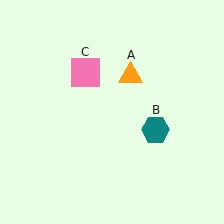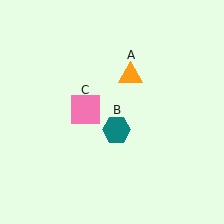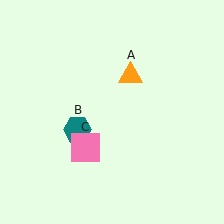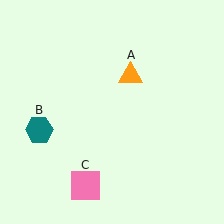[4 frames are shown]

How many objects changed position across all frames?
2 objects changed position: teal hexagon (object B), pink square (object C).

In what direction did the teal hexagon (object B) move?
The teal hexagon (object B) moved left.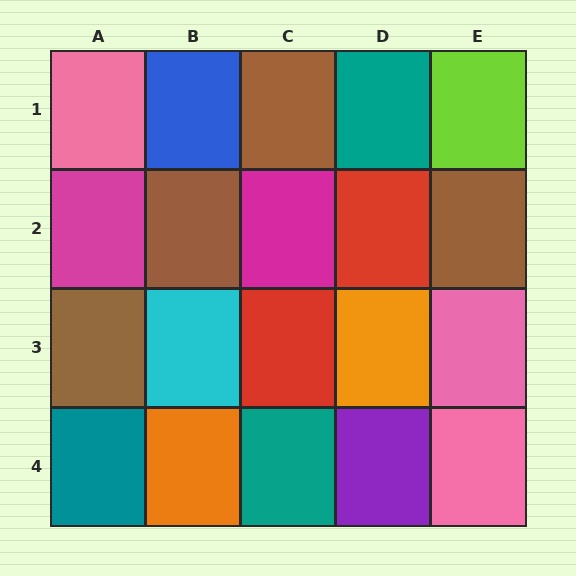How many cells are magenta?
2 cells are magenta.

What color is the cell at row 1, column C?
Brown.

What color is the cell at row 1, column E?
Lime.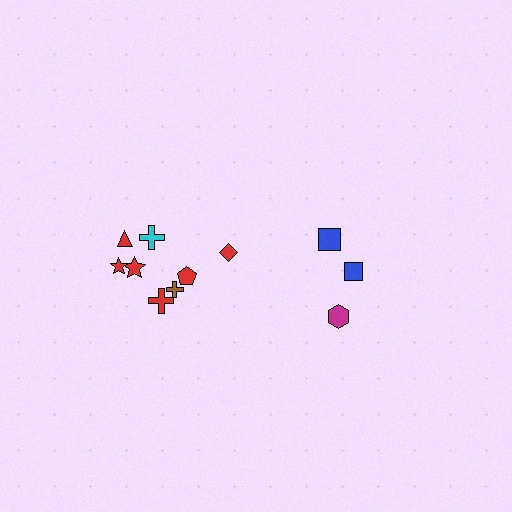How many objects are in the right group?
There are 3 objects.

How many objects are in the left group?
There are 8 objects.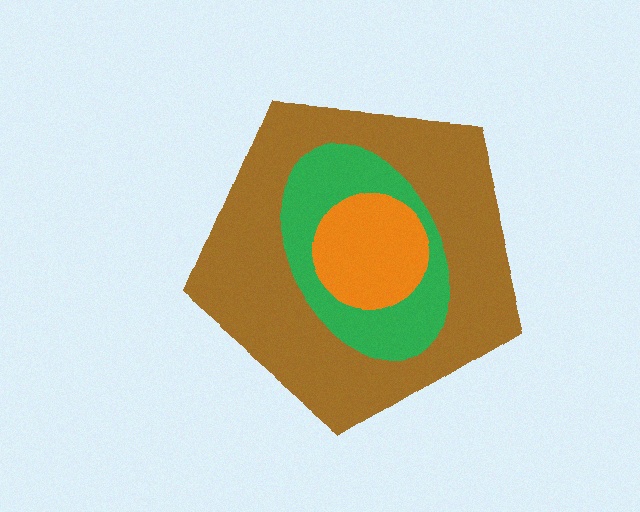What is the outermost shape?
The brown pentagon.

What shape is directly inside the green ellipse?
The orange circle.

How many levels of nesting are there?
3.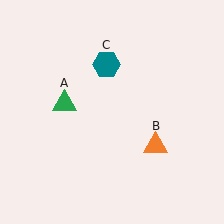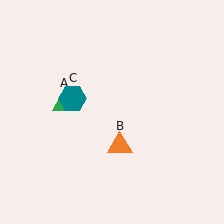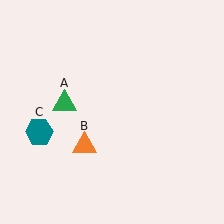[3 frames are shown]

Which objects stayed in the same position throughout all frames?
Green triangle (object A) remained stationary.